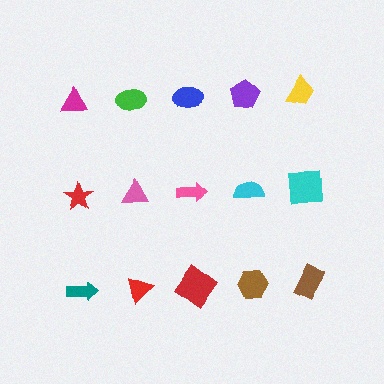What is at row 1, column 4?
A purple pentagon.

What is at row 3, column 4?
A brown hexagon.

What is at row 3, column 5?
A brown rectangle.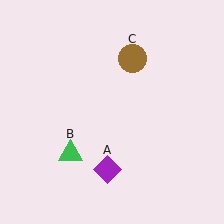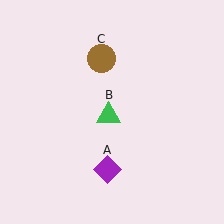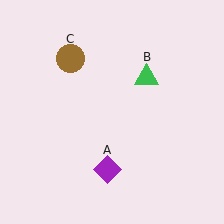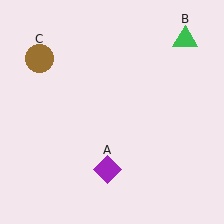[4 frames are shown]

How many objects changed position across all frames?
2 objects changed position: green triangle (object B), brown circle (object C).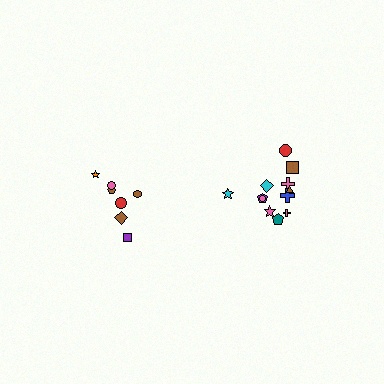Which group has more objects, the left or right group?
The right group.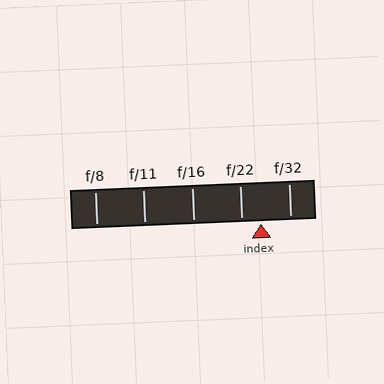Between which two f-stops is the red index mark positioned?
The index mark is between f/22 and f/32.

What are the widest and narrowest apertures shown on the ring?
The widest aperture shown is f/8 and the narrowest is f/32.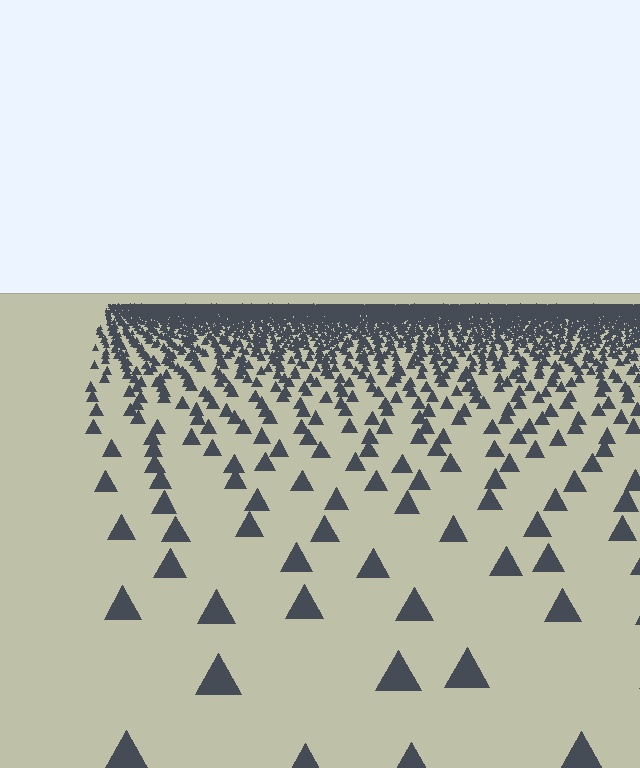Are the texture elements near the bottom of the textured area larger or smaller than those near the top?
Larger. Near the bottom, elements are closer to the viewer and appear at a bigger on-screen size.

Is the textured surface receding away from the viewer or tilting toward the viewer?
The surface is receding away from the viewer. Texture elements get smaller and denser toward the top.